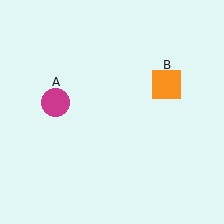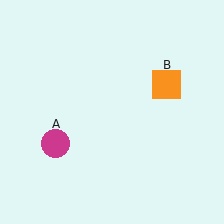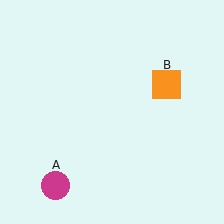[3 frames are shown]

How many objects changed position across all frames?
1 object changed position: magenta circle (object A).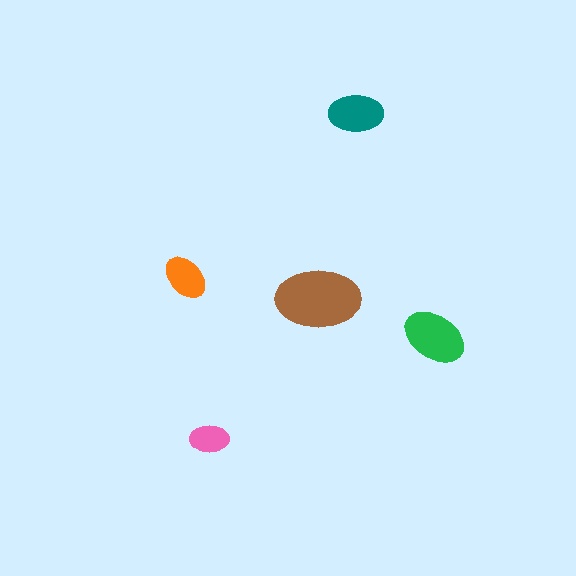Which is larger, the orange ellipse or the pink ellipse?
The orange one.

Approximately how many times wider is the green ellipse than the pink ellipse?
About 1.5 times wider.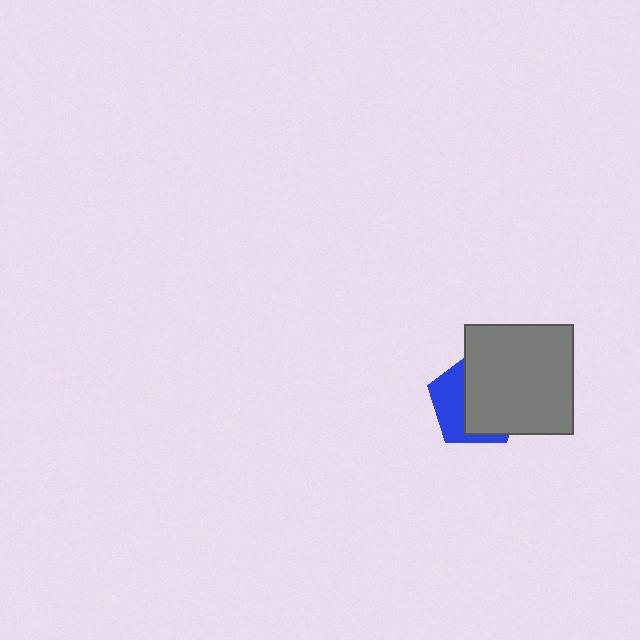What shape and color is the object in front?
The object in front is a gray square.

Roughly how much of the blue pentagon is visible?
A small part of it is visible (roughly 38%).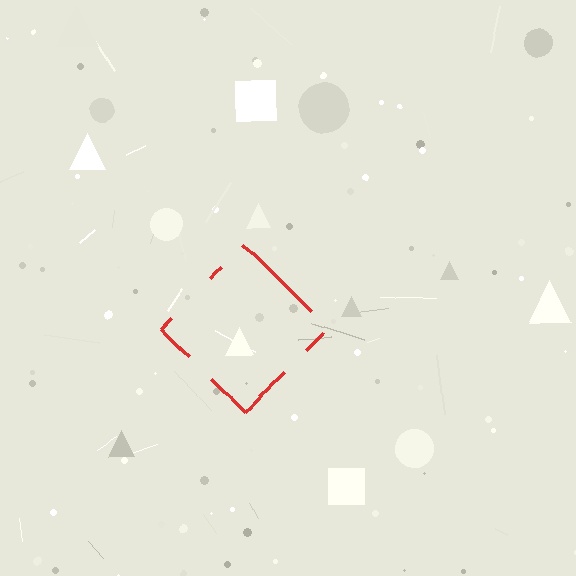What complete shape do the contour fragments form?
The contour fragments form a diamond.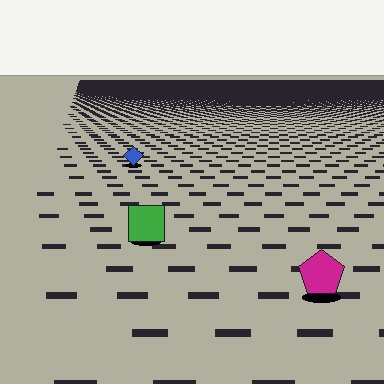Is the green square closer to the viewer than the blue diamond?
Yes. The green square is closer — you can tell from the texture gradient: the ground texture is coarser near it.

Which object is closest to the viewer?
The magenta pentagon is closest. The texture marks near it are larger and more spread out.